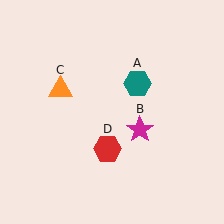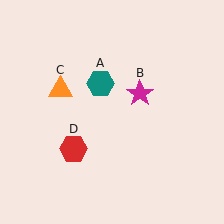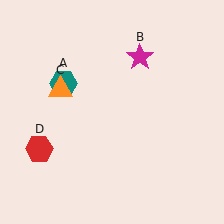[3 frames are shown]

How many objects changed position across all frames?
3 objects changed position: teal hexagon (object A), magenta star (object B), red hexagon (object D).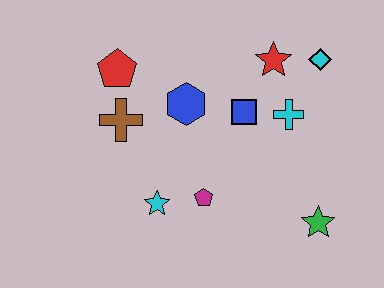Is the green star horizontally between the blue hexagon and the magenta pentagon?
No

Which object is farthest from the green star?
The red pentagon is farthest from the green star.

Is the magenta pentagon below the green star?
No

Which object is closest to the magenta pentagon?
The cyan star is closest to the magenta pentagon.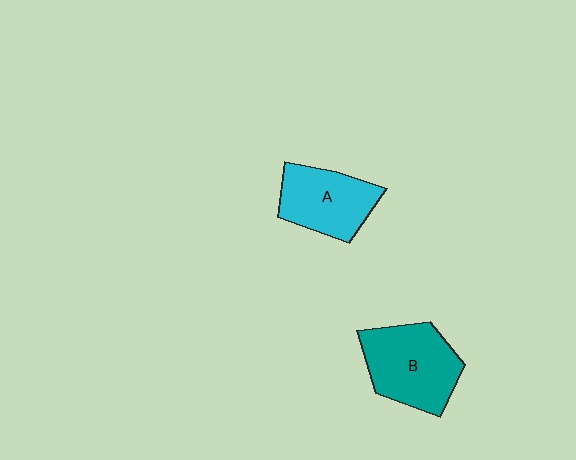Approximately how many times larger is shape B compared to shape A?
Approximately 1.2 times.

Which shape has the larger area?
Shape B (teal).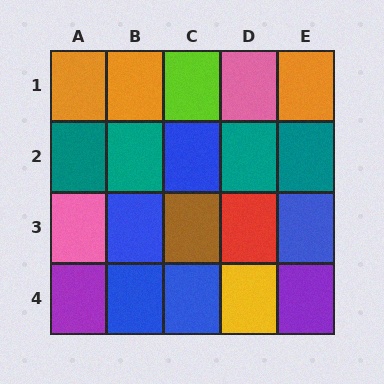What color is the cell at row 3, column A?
Pink.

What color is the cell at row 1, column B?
Orange.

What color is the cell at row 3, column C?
Brown.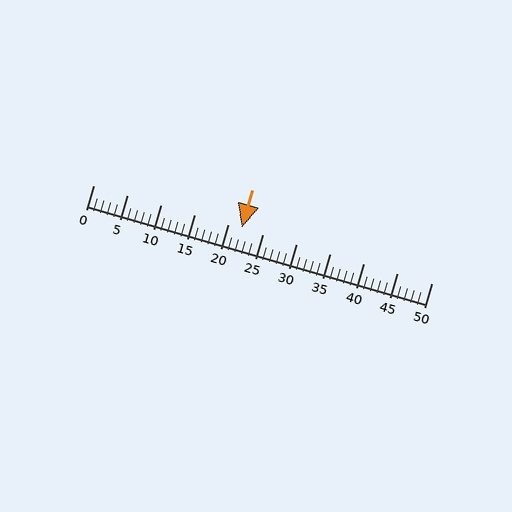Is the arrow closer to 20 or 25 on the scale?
The arrow is closer to 20.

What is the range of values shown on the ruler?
The ruler shows values from 0 to 50.